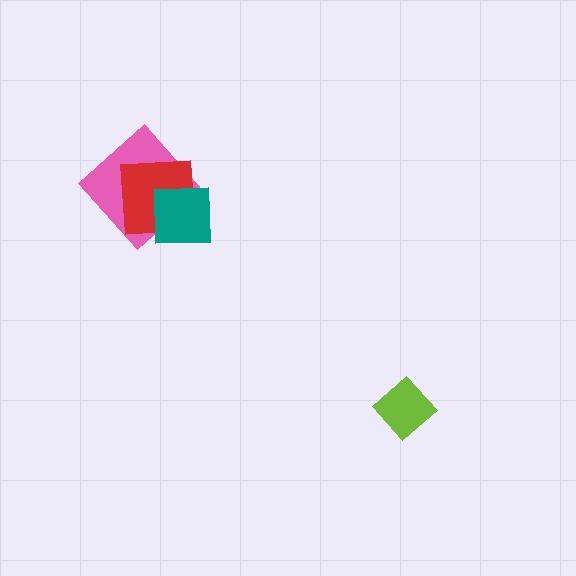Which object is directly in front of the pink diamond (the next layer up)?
The red square is directly in front of the pink diamond.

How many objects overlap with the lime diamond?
0 objects overlap with the lime diamond.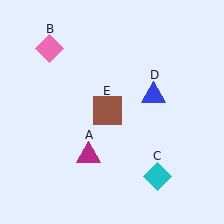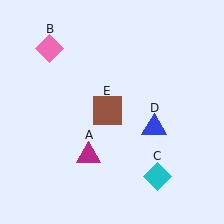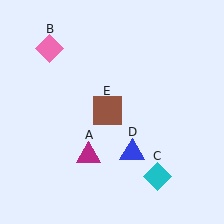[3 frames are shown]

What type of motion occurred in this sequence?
The blue triangle (object D) rotated clockwise around the center of the scene.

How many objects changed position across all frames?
1 object changed position: blue triangle (object D).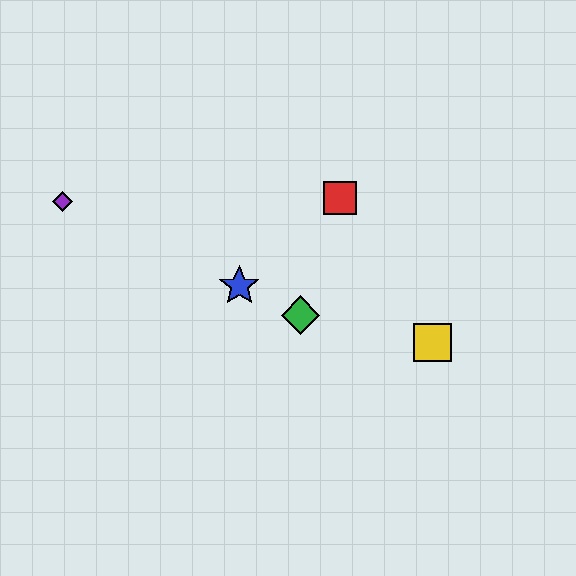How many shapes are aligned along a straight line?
3 shapes (the blue star, the green diamond, the purple diamond) are aligned along a straight line.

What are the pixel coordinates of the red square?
The red square is at (340, 198).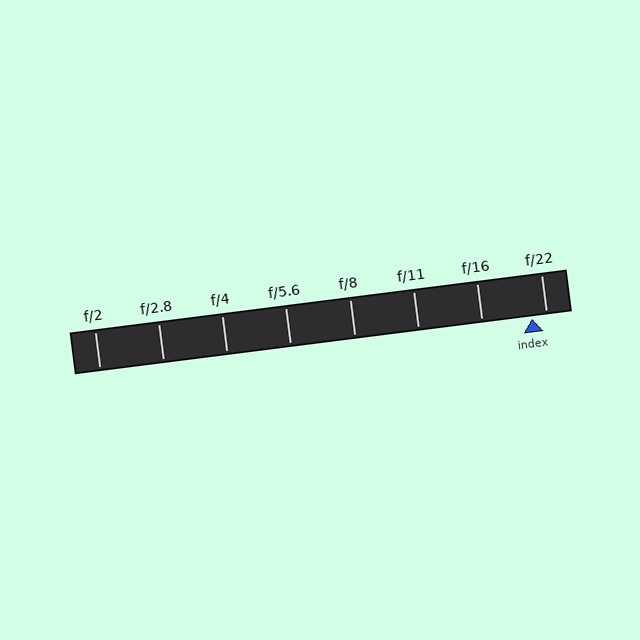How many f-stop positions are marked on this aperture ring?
There are 8 f-stop positions marked.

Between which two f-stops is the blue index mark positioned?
The index mark is between f/16 and f/22.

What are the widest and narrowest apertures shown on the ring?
The widest aperture shown is f/2 and the narrowest is f/22.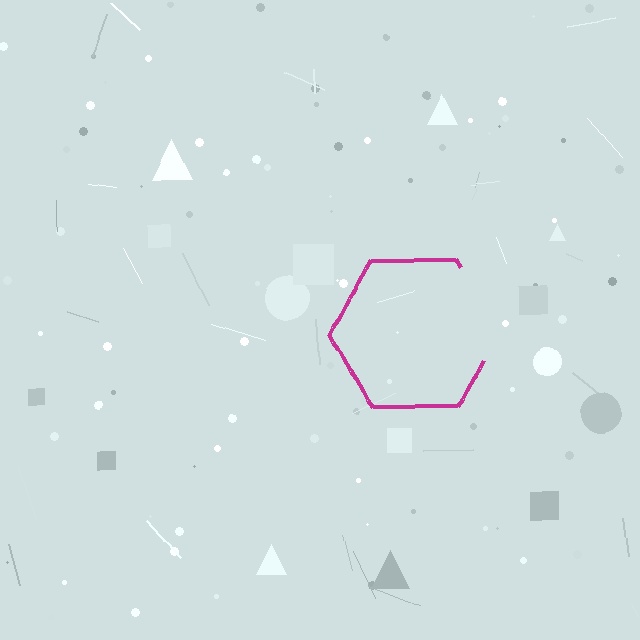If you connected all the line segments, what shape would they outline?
They would outline a hexagon.